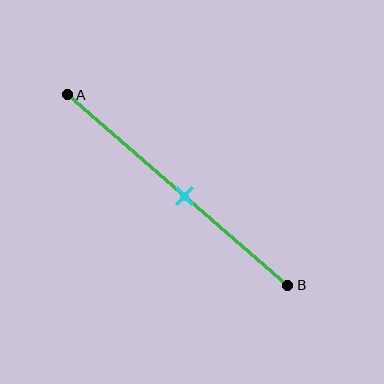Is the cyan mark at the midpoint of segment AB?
No, the mark is at about 55% from A, not at the 50% midpoint.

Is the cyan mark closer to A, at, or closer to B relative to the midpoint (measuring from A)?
The cyan mark is closer to point B than the midpoint of segment AB.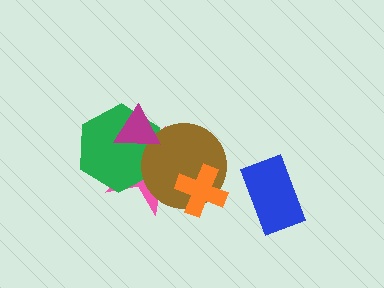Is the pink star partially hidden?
Yes, it is partially covered by another shape.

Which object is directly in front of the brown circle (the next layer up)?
The magenta triangle is directly in front of the brown circle.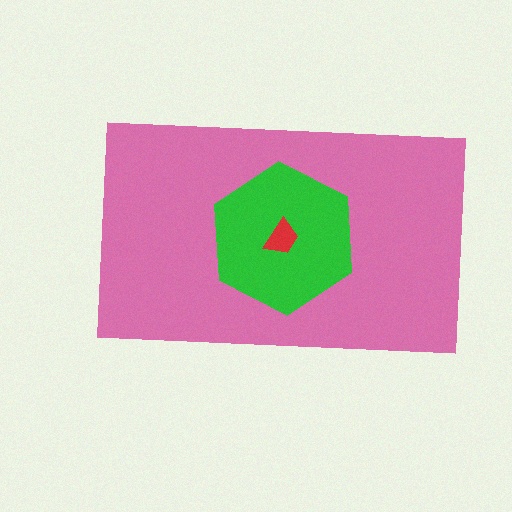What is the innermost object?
The red trapezoid.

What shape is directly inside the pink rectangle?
The green hexagon.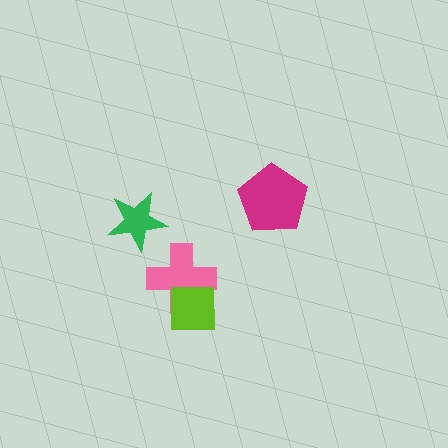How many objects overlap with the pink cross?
1 object overlaps with the pink cross.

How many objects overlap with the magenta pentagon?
0 objects overlap with the magenta pentagon.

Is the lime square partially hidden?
No, no other shape covers it.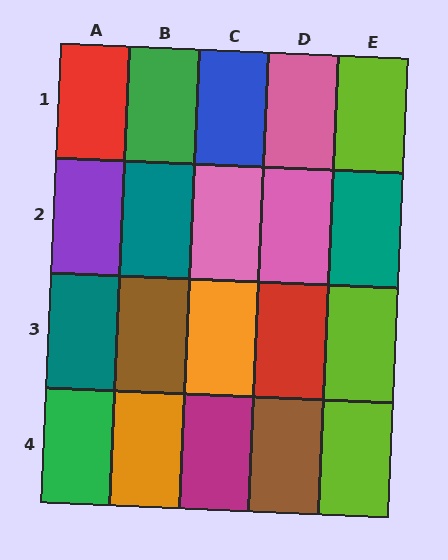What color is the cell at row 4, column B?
Orange.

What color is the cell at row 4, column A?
Green.